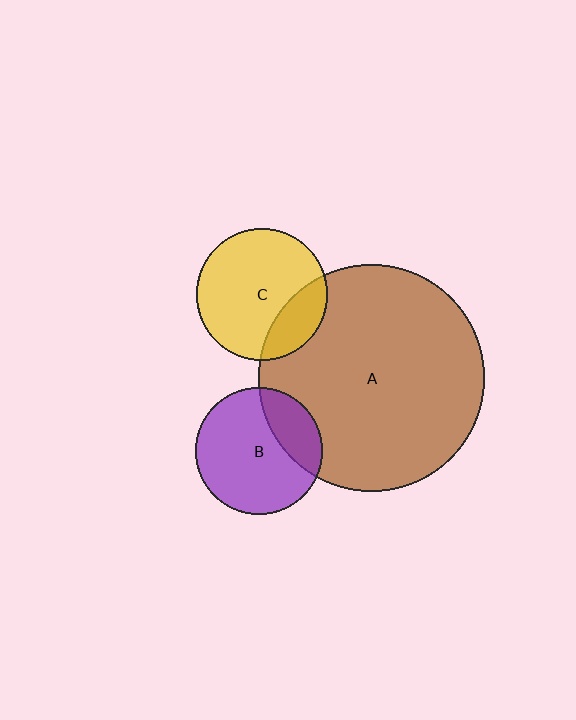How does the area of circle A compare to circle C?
Approximately 3.0 times.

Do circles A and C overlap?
Yes.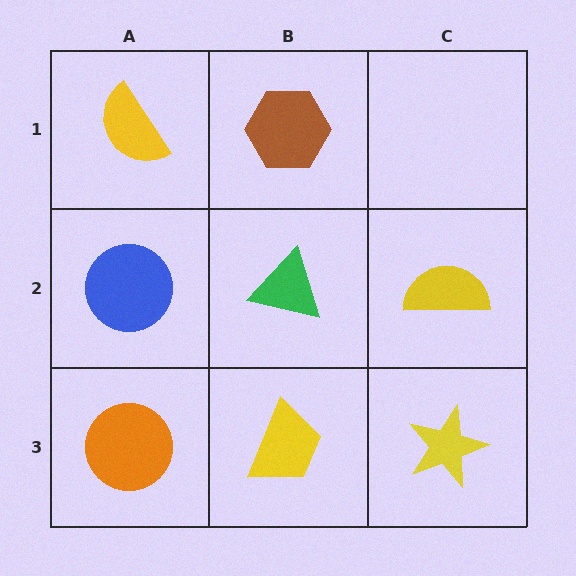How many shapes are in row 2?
3 shapes.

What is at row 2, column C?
A yellow semicircle.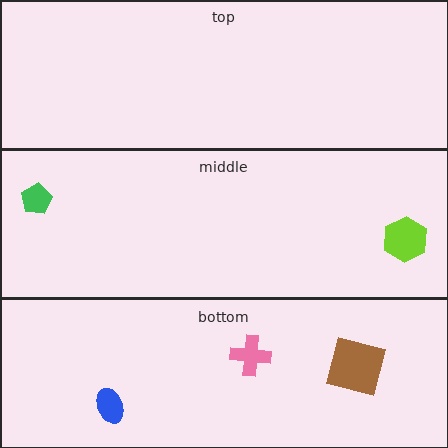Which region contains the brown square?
The bottom region.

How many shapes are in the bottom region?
3.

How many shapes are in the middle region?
2.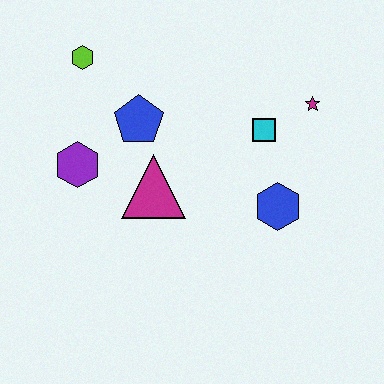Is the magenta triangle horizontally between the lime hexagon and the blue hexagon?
Yes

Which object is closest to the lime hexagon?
The blue pentagon is closest to the lime hexagon.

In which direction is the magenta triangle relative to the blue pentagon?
The magenta triangle is below the blue pentagon.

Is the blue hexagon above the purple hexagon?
No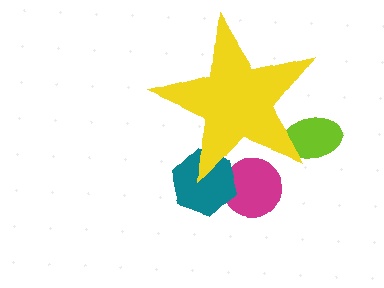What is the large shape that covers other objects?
A yellow star.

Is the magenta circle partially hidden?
Yes, the magenta circle is partially hidden behind the yellow star.